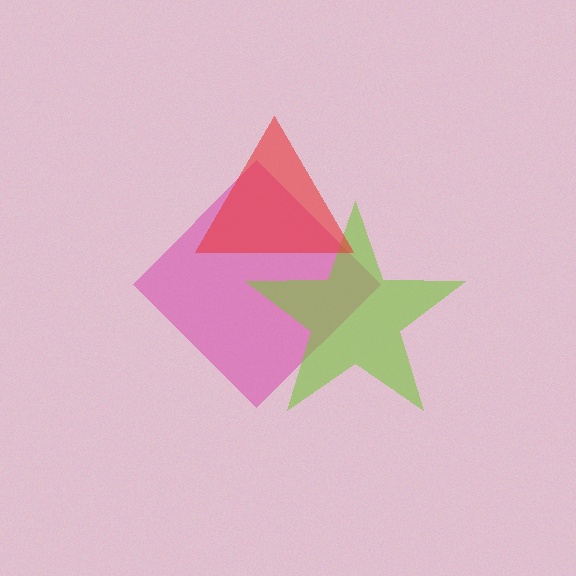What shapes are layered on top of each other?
The layered shapes are: a magenta diamond, a lime star, a red triangle.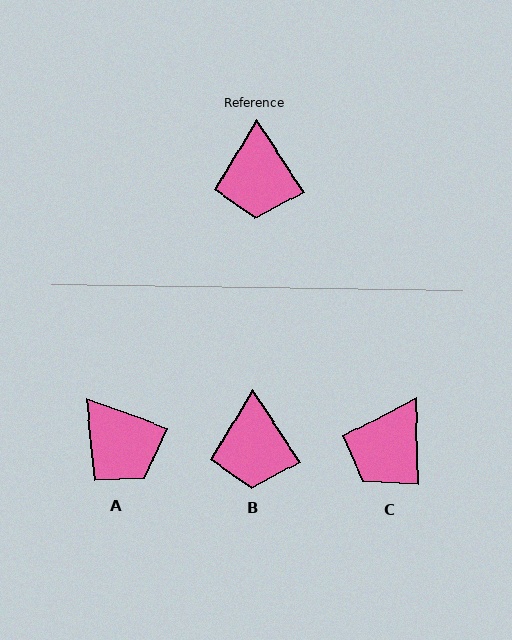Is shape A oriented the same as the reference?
No, it is off by about 36 degrees.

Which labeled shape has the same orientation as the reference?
B.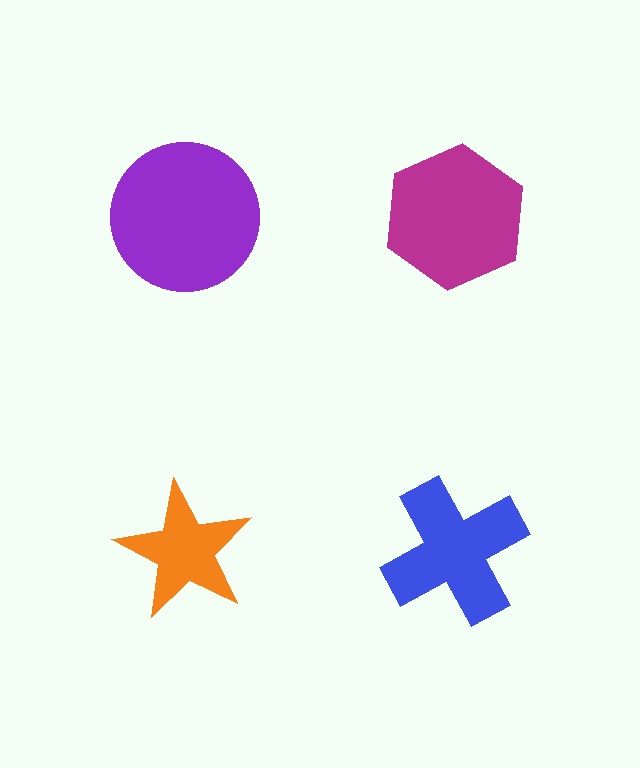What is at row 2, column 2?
A blue cross.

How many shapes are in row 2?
2 shapes.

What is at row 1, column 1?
A purple circle.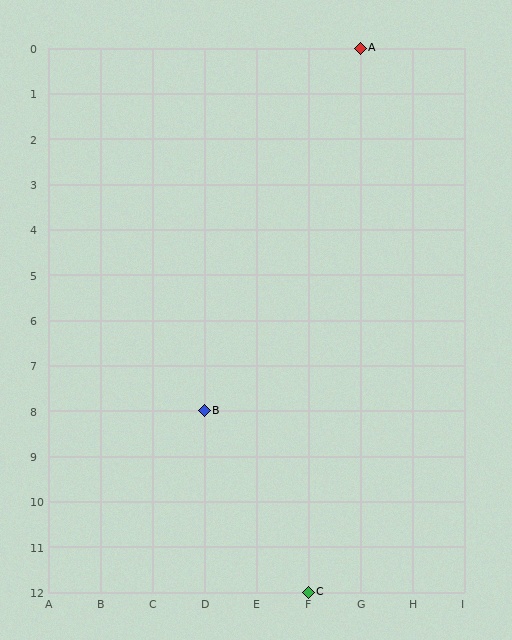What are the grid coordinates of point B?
Point B is at grid coordinates (D, 8).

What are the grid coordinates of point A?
Point A is at grid coordinates (G, 0).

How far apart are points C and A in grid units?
Points C and A are 1 column and 12 rows apart (about 12.0 grid units diagonally).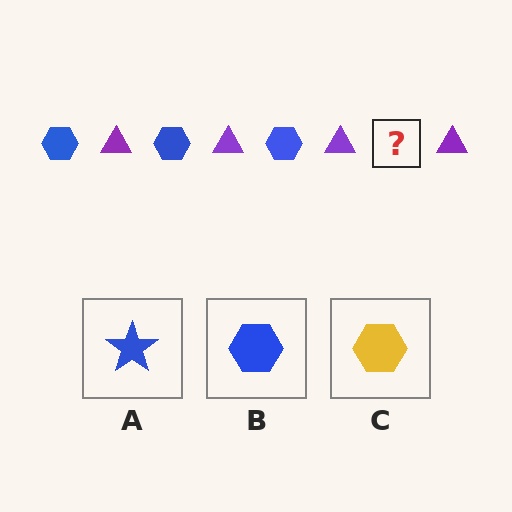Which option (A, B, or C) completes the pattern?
B.